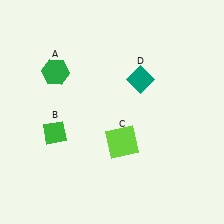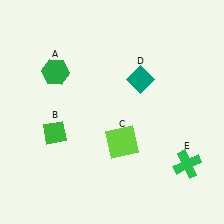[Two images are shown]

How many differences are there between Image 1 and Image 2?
There is 1 difference between the two images.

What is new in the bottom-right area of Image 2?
A green cross (E) was added in the bottom-right area of Image 2.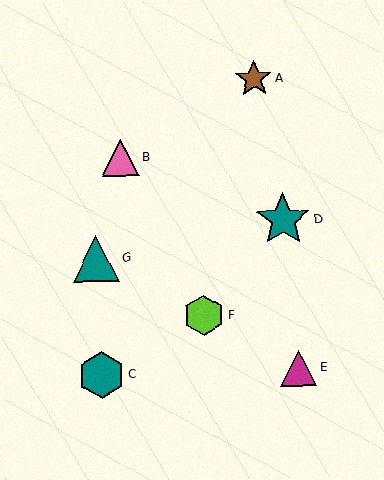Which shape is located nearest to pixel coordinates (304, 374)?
The magenta triangle (labeled E) at (298, 368) is nearest to that location.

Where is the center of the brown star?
The center of the brown star is at (254, 79).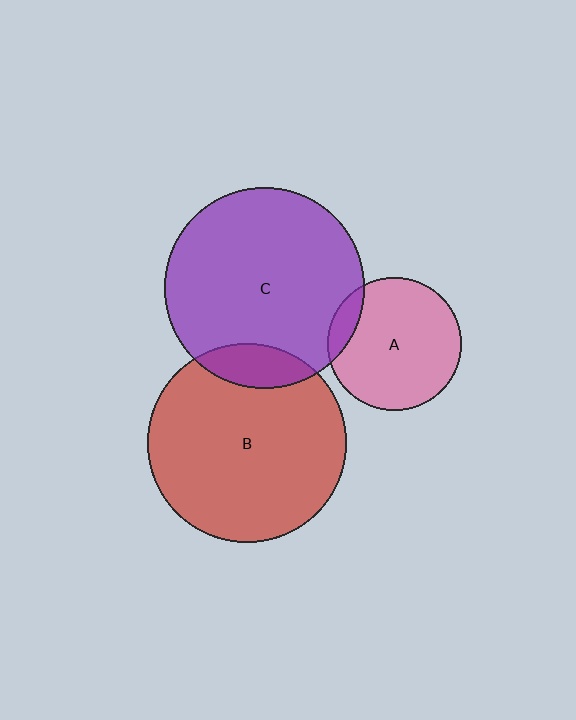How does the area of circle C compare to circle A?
Approximately 2.2 times.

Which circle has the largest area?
Circle C (purple).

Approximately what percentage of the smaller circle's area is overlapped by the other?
Approximately 10%.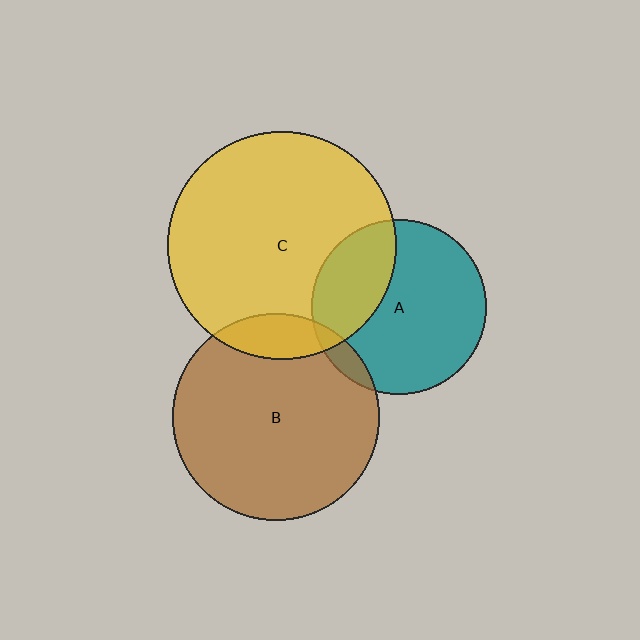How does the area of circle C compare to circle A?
Approximately 1.7 times.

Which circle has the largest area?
Circle C (yellow).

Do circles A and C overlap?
Yes.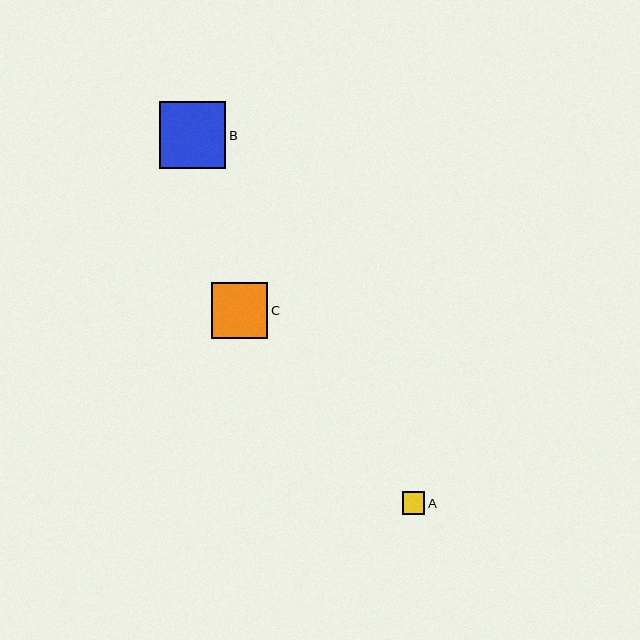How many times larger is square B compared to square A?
Square B is approximately 3.0 times the size of square A.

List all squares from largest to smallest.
From largest to smallest: B, C, A.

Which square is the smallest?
Square A is the smallest with a size of approximately 22 pixels.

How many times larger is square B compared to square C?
Square B is approximately 1.2 times the size of square C.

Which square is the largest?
Square B is the largest with a size of approximately 66 pixels.